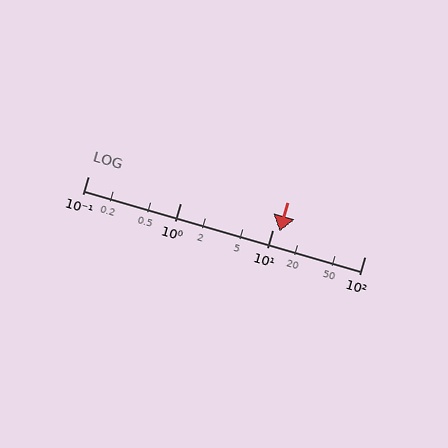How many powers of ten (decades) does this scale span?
The scale spans 3 decades, from 0.1 to 100.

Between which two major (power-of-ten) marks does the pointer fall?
The pointer is between 10 and 100.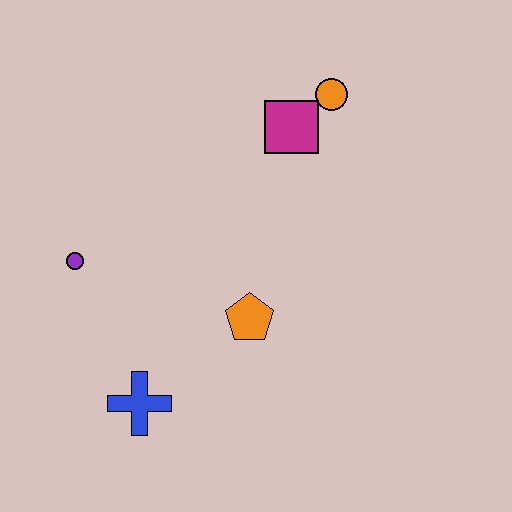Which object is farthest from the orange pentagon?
The orange circle is farthest from the orange pentagon.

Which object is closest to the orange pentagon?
The blue cross is closest to the orange pentagon.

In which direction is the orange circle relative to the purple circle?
The orange circle is to the right of the purple circle.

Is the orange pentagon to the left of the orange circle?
Yes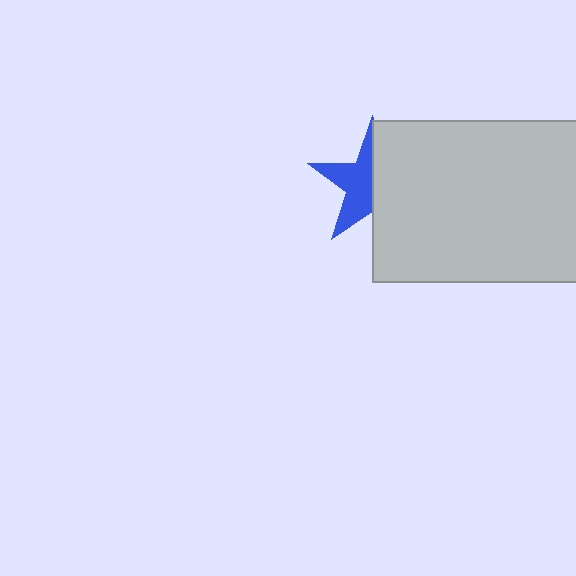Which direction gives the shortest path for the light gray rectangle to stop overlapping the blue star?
Moving right gives the shortest separation.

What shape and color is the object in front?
The object in front is a light gray rectangle.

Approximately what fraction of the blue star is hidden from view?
Roughly 52% of the blue star is hidden behind the light gray rectangle.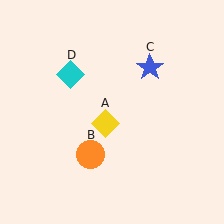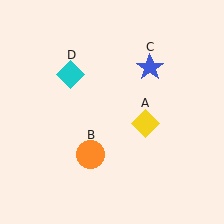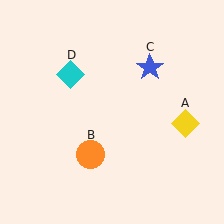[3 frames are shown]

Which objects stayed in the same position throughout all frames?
Orange circle (object B) and blue star (object C) and cyan diamond (object D) remained stationary.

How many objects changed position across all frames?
1 object changed position: yellow diamond (object A).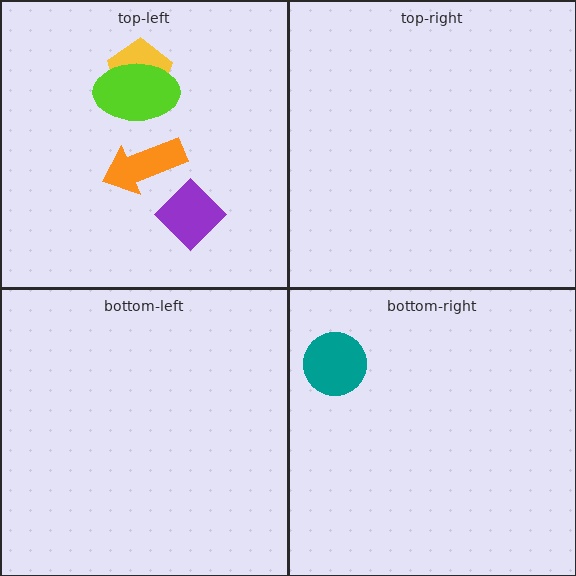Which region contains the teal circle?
The bottom-right region.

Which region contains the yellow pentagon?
The top-left region.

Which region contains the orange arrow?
The top-left region.